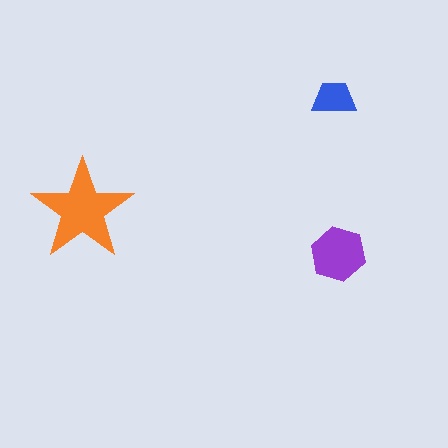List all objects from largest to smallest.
The orange star, the purple hexagon, the blue trapezoid.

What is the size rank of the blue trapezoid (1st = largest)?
3rd.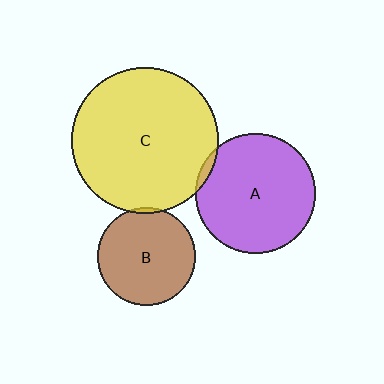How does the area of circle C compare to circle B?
Approximately 2.2 times.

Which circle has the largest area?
Circle C (yellow).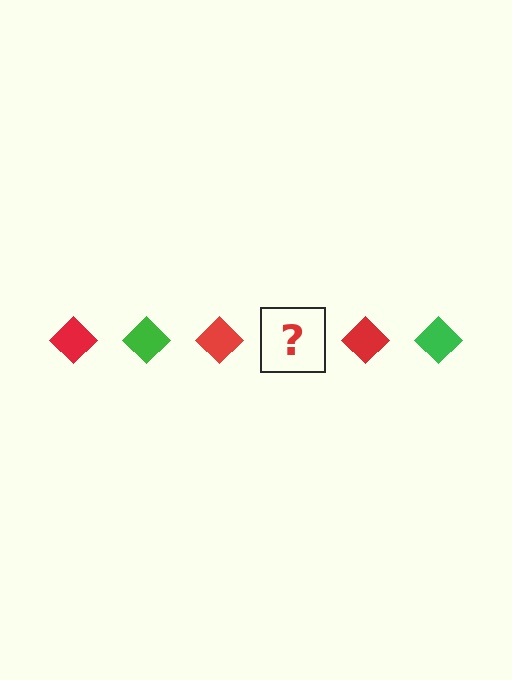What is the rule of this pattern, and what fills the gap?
The rule is that the pattern cycles through red, green diamonds. The gap should be filled with a green diamond.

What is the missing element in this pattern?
The missing element is a green diamond.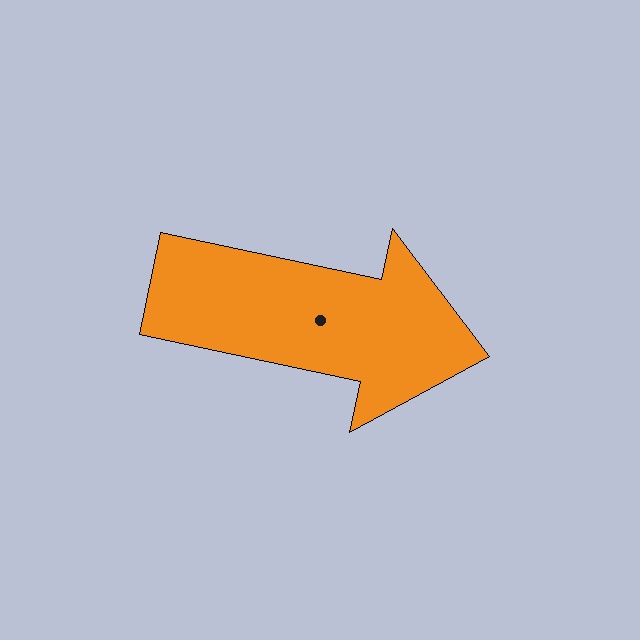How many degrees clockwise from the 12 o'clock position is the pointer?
Approximately 102 degrees.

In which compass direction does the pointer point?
East.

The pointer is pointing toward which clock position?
Roughly 3 o'clock.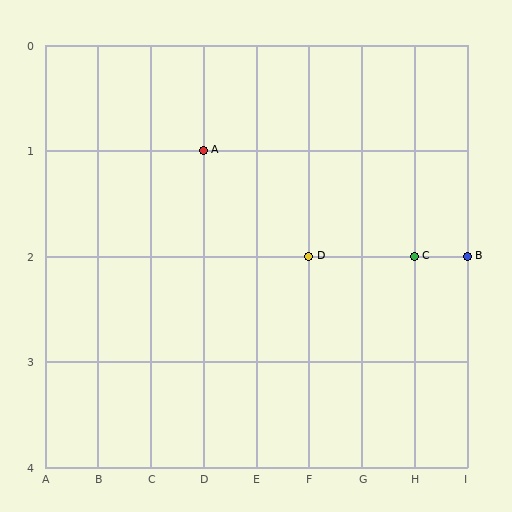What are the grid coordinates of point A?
Point A is at grid coordinates (D, 1).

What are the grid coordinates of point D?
Point D is at grid coordinates (F, 2).